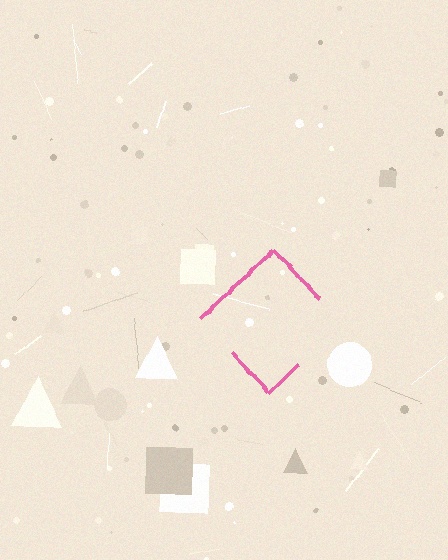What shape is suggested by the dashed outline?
The dashed outline suggests a diamond.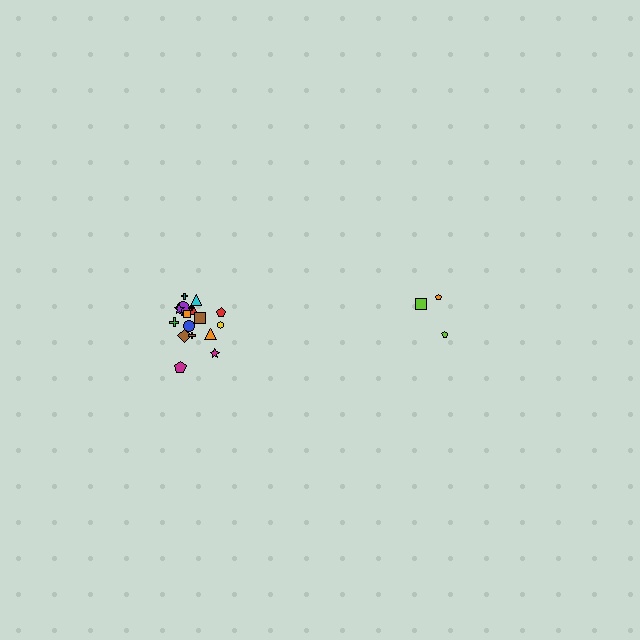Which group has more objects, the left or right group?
The left group.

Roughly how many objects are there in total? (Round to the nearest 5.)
Roughly 20 objects in total.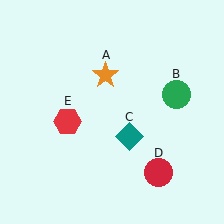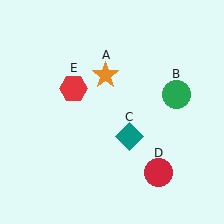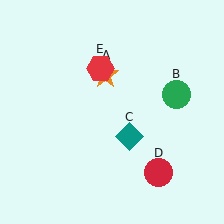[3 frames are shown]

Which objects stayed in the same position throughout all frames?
Orange star (object A) and green circle (object B) and teal diamond (object C) and red circle (object D) remained stationary.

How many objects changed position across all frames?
1 object changed position: red hexagon (object E).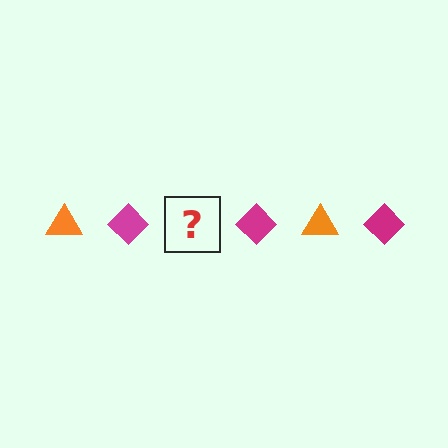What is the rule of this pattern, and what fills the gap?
The rule is that the pattern alternates between orange triangle and magenta diamond. The gap should be filled with an orange triangle.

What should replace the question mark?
The question mark should be replaced with an orange triangle.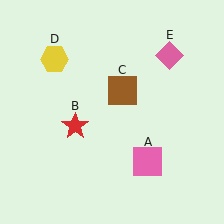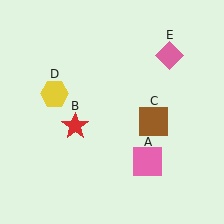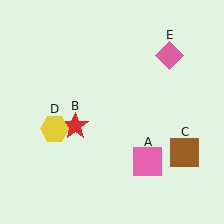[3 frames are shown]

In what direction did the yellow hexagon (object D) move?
The yellow hexagon (object D) moved down.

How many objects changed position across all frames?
2 objects changed position: brown square (object C), yellow hexagon (object D).